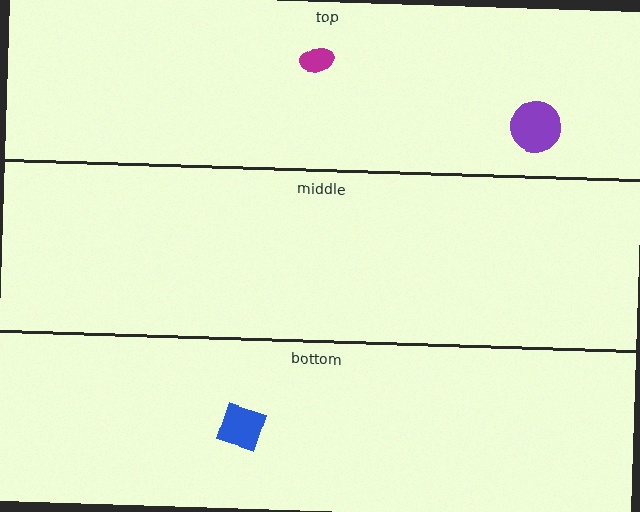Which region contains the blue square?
The bottom region.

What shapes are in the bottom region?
The blue square.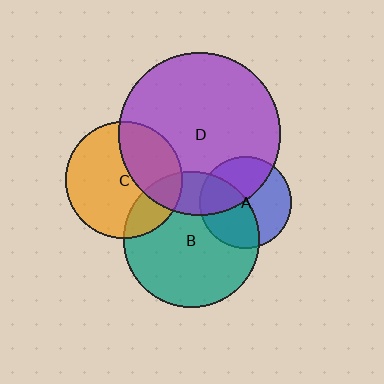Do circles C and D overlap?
Yes.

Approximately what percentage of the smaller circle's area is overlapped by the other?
Approximately 35%.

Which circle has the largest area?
Circle D (purple).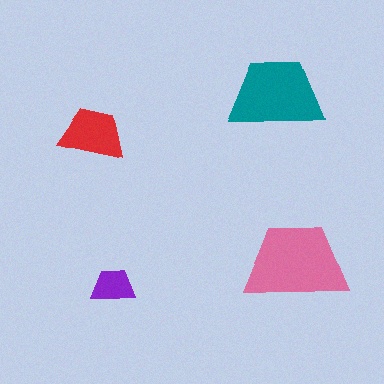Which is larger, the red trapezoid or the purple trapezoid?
The red one.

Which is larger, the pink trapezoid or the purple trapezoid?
The pink one.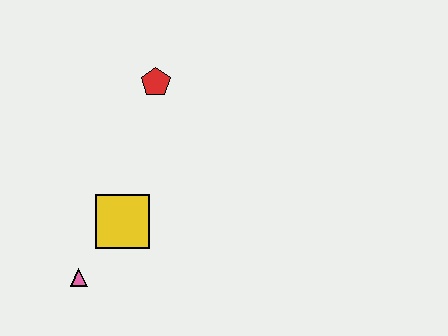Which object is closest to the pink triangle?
The yellow square is closest to the pink triangle.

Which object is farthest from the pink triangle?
The red pentagon is farthest from the pink triangle.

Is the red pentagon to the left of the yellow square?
No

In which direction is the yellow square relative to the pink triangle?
The yellow square is above the pink triangle.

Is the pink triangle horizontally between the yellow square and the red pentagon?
No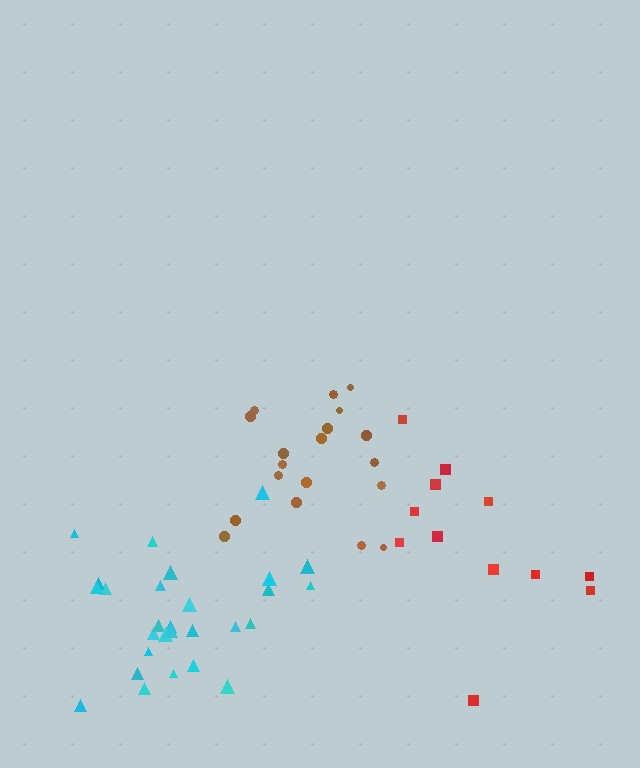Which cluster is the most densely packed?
Brown.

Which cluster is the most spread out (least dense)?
Red.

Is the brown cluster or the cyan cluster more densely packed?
Brown.